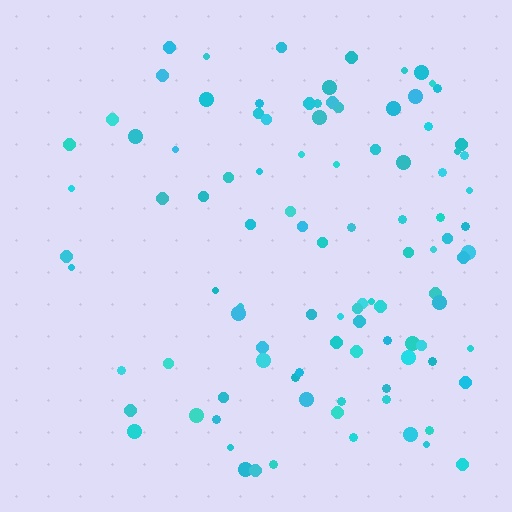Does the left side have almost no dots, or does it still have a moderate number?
Still a moderate number, just noticeably fewer than the right.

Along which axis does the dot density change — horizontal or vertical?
Horizontal.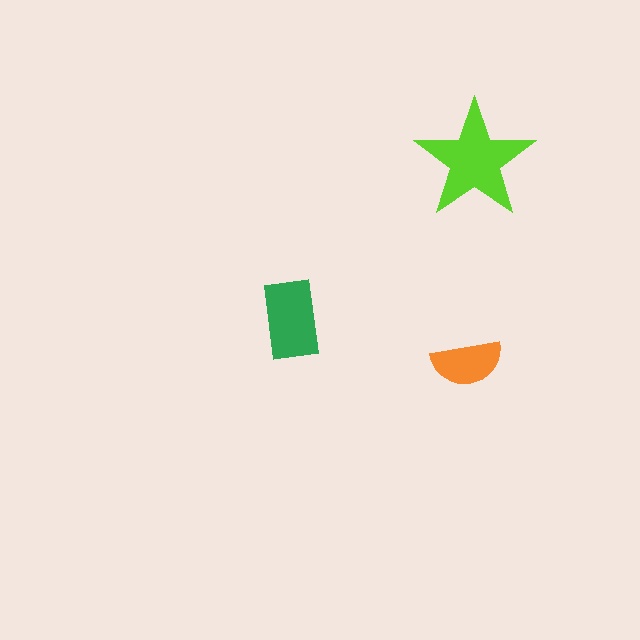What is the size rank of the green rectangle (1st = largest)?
2nd.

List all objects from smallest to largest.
The orange semicircle, the green rectangle, the lime star.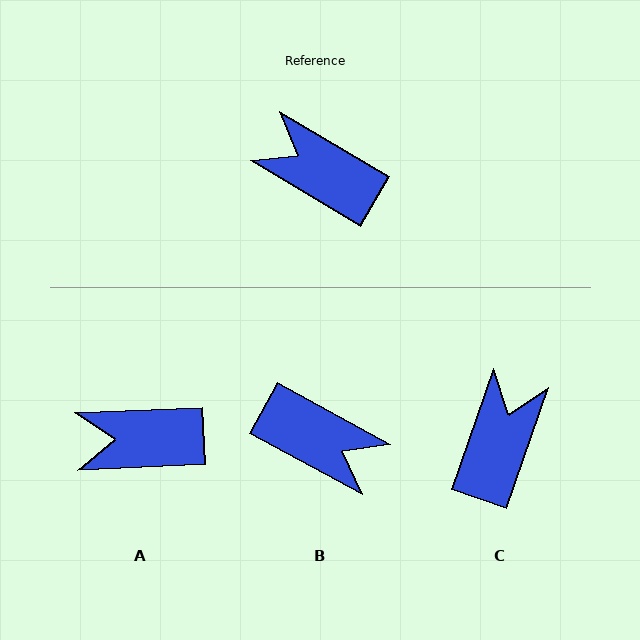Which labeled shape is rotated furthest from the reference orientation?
B, about 178 degrees away.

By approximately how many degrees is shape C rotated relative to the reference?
Approximately 78 degrees clockwise.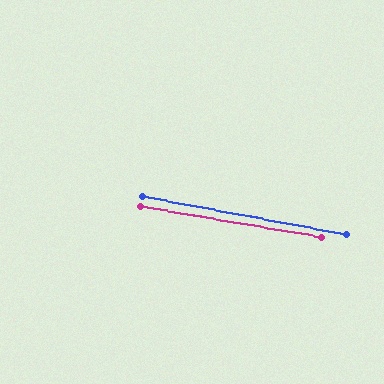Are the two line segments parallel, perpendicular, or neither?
Parallel — their directions differ by only 0.9°.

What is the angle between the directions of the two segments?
Approximately 1 degree.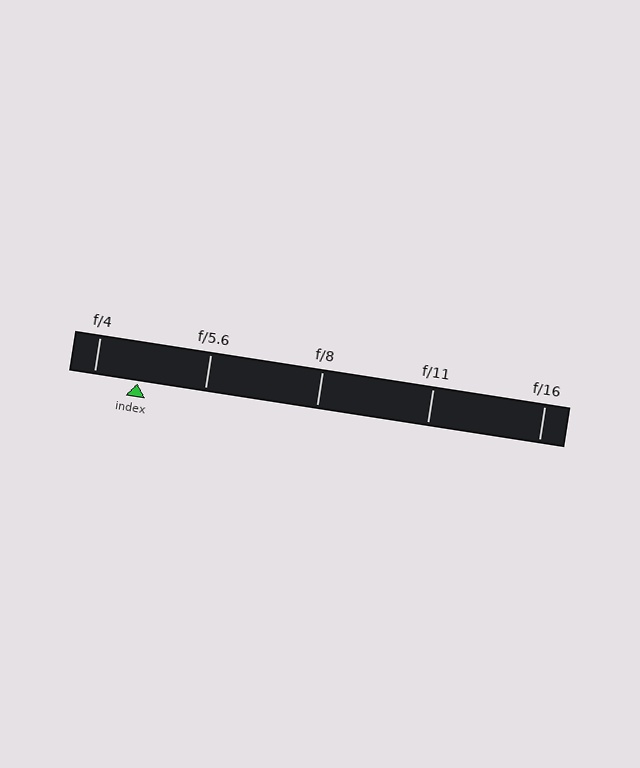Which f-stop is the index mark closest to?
The index mark is closest to f/4.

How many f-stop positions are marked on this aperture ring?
There are 5 f-stop positions marked.